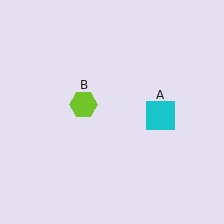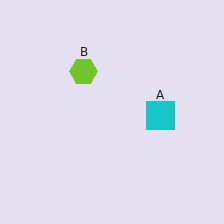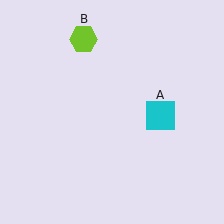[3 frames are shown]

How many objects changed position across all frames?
1 object changed position: lime hexagon (object B).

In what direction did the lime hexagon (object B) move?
The lime hexagon (object B) moved up.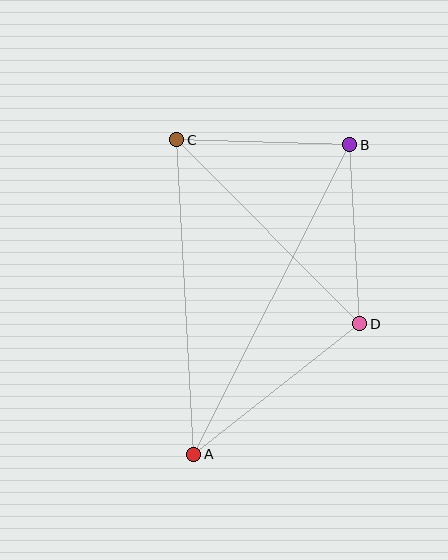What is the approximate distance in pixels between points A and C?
The distance between A and C is approximately 315 pixels.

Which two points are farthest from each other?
Points A and B are farthest from each other.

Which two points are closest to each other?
Points B and C are closest to each other.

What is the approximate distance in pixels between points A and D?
The distance between A and D is approximately 211 pixels.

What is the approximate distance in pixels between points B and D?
The distance between B and D is approximately 179 pixels.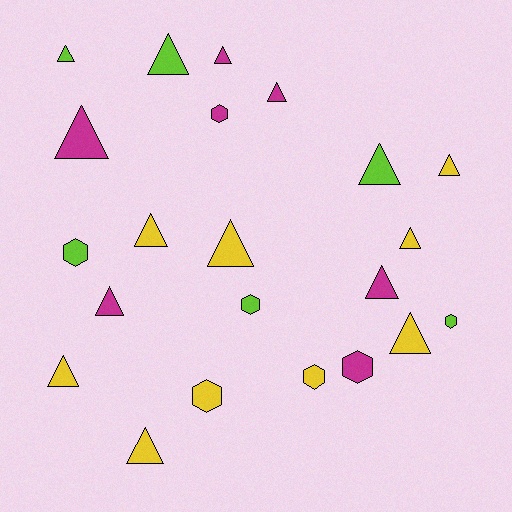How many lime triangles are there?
There are 3 lime triangles.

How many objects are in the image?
There are 22 objects.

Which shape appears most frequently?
Triangle, with 15 objects.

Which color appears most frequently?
Yellow, with 9 objects.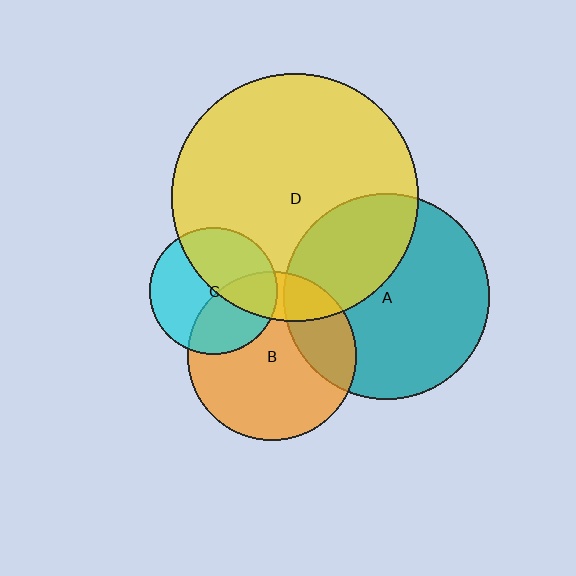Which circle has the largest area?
Circle D (yellow).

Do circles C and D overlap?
Yes.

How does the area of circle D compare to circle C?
Approximately 3.8 times.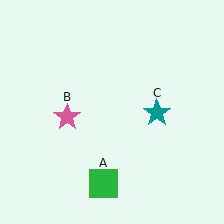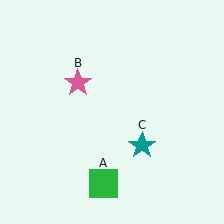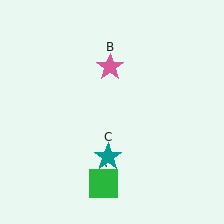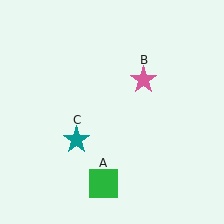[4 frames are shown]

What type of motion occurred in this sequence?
The pink star (object B), teal star (object C) rotated clockwise around the center of the scene.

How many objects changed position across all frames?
2 objects changed position: pink star (object B), teal star (object C).